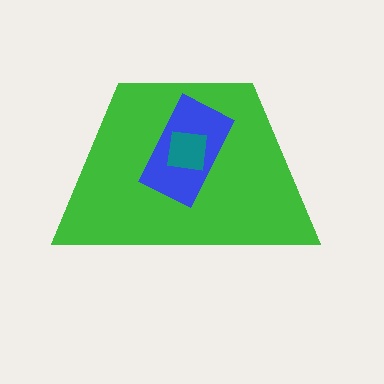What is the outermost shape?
The green trapezoid.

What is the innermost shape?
The teal square.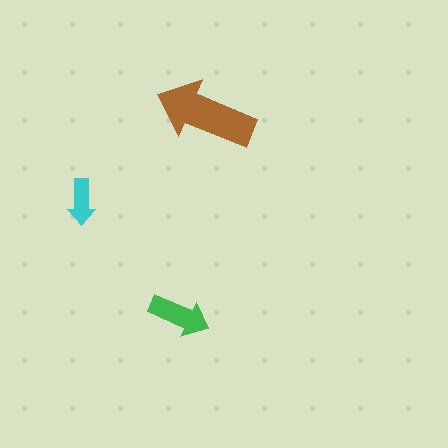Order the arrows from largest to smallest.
the brown one, the green one, the cyan one.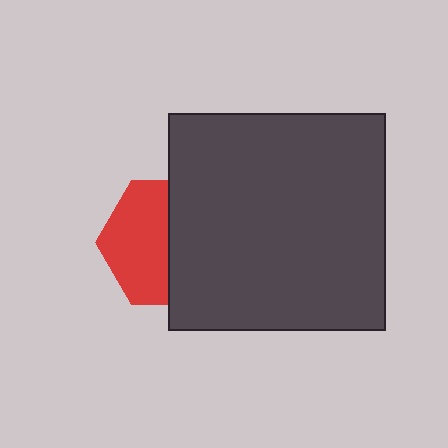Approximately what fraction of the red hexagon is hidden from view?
Roughly 50% of the red hexagon is hidden behind the dark gray square.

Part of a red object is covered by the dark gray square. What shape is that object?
It is a hexagon.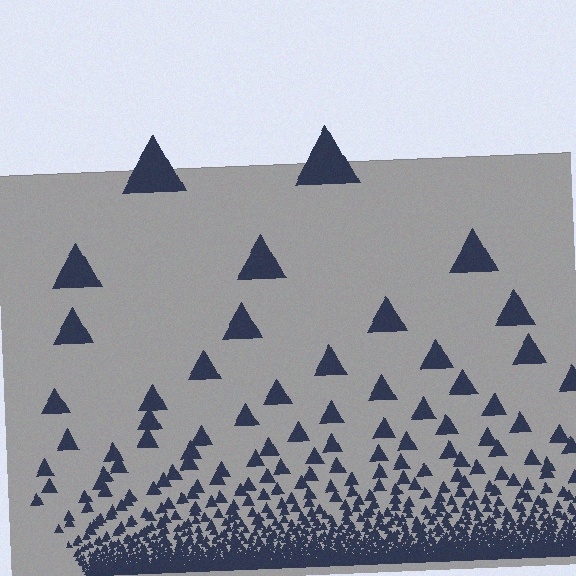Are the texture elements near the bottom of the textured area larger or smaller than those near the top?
Smaller. The gradient is inverted — elements near the bottom are smaller and denser.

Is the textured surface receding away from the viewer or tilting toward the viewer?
The surface appears to tilt toward the viewer. Texture elements get larger and sparser toward the top.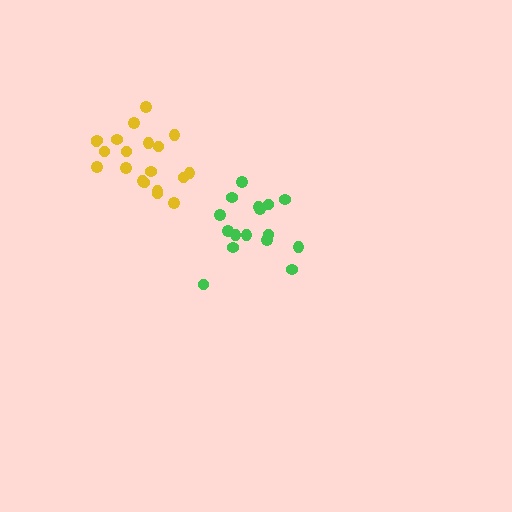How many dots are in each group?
Group 1: 16 dots, Group 2: 20 dots (36 total).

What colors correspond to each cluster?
The clusters are colored: green, yellow.